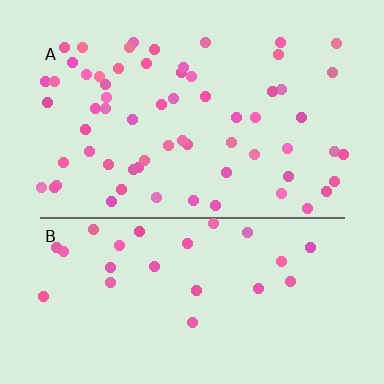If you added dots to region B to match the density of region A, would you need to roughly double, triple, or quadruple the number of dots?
Approximately double.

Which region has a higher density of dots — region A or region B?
A (the top).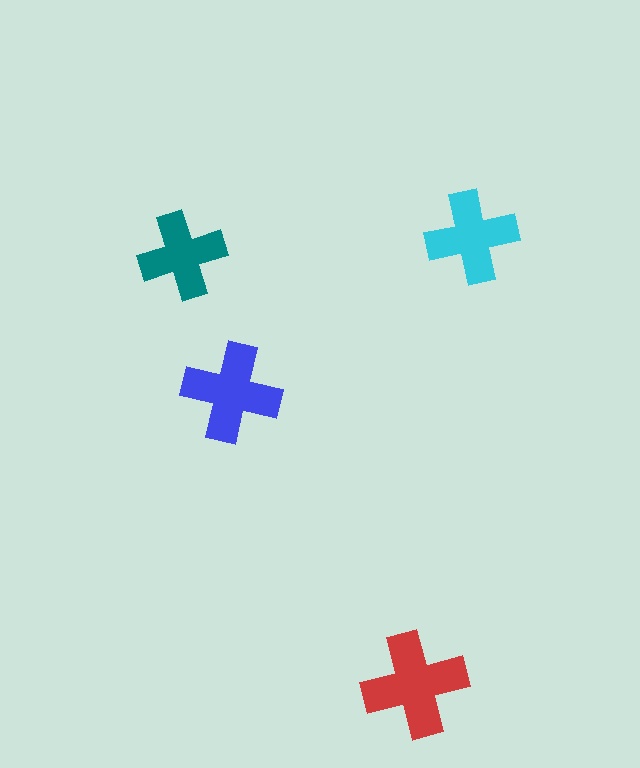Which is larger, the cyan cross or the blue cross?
The blue one.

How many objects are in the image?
There are 4 objects in the image.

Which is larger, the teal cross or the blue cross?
The blue one.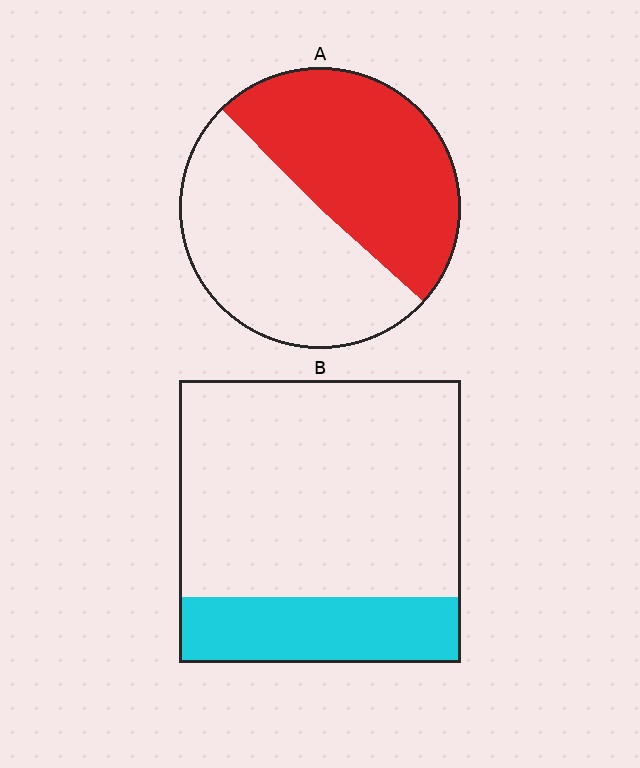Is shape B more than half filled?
No.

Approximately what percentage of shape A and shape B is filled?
A is approximately 50% and B is approximately 25%.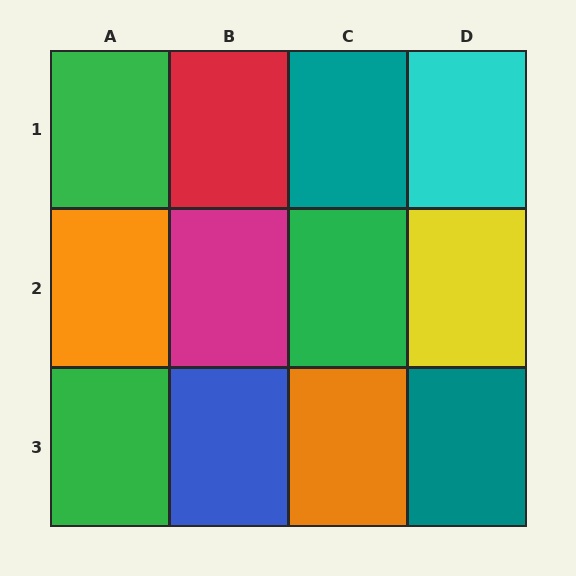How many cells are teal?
2 cells are teal.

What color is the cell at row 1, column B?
Red.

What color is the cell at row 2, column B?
Magenta.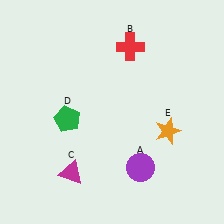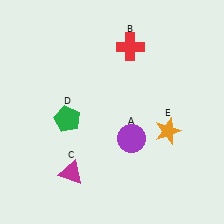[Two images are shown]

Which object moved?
The purple circle (A) moved up.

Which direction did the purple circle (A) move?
The purple circle (A) moved up.